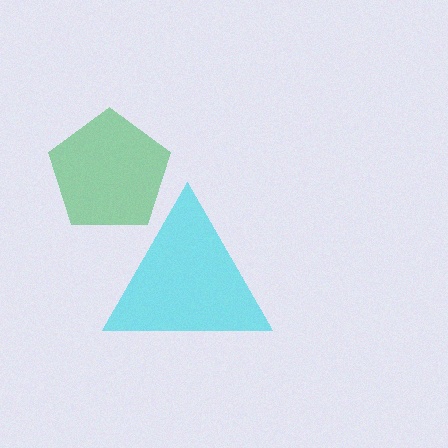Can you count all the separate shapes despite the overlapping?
Yes, there are 2 separate shapes.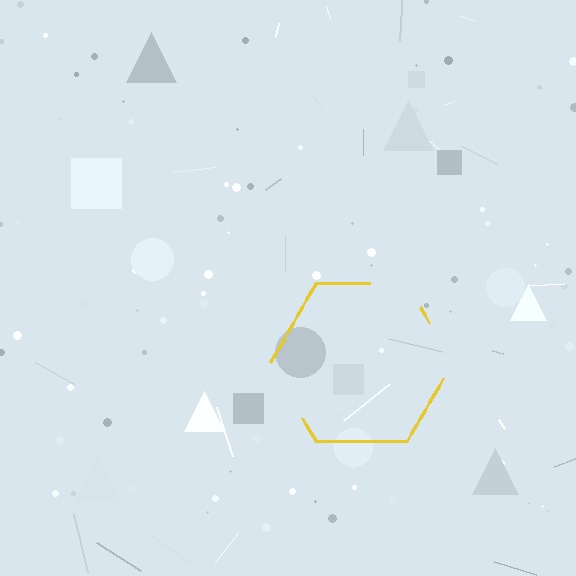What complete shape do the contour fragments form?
The contour fragments form a hexagon.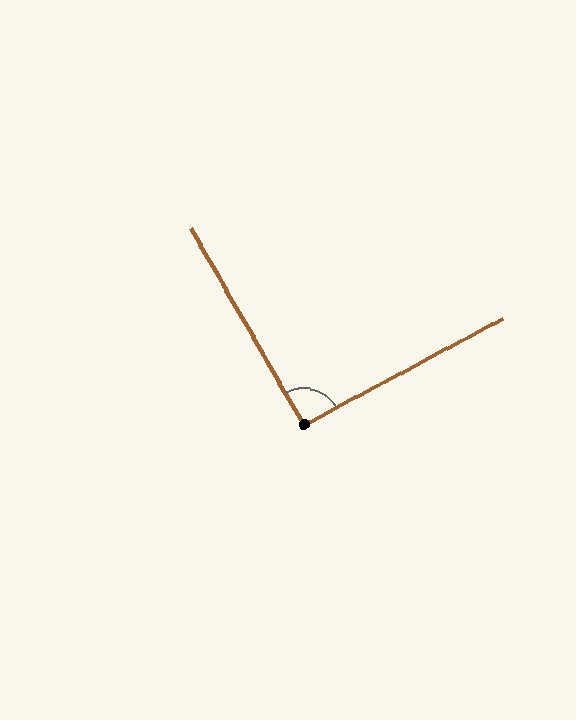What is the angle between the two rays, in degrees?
Approximately 92 degrees.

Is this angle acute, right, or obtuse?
It is approximately a right angle.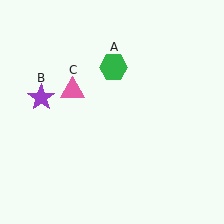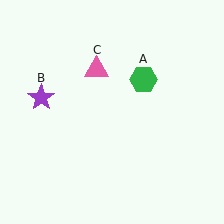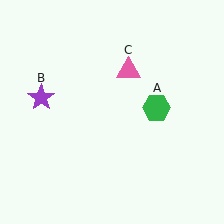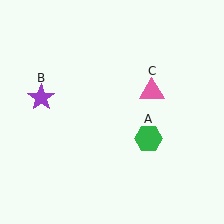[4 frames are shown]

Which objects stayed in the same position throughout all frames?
Purple star (object B) remained stationary.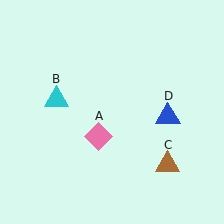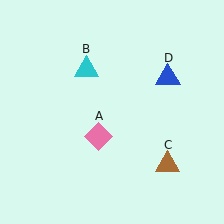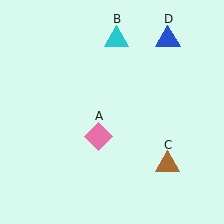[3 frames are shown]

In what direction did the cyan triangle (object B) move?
The cyan triangle (object B) moved up and to the right.